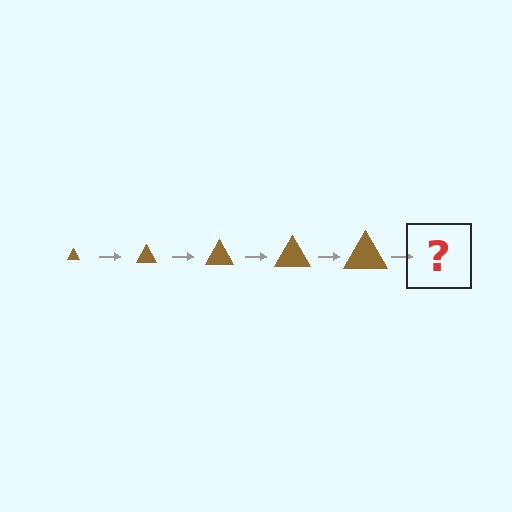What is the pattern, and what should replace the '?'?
The pattern is that the triangle gets progressively larger each step. The '?' should be a brown triangle, larger than the previous one.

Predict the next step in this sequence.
The next step is a brown triangle, larger than the previous one.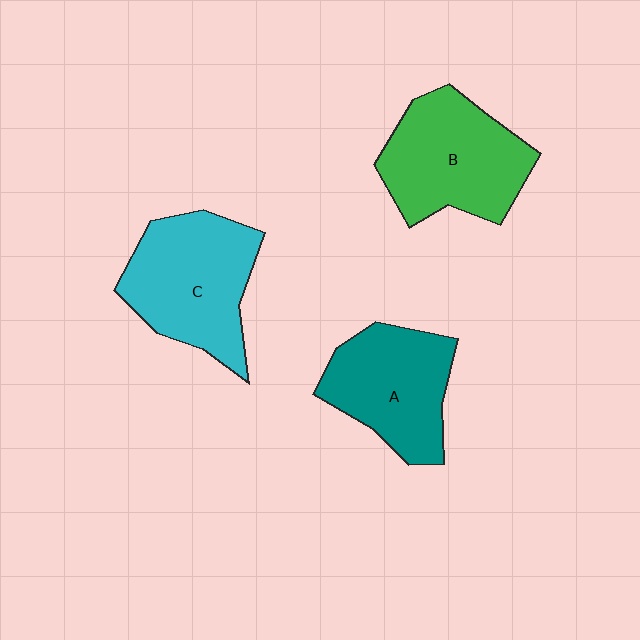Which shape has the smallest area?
Shape A (teal).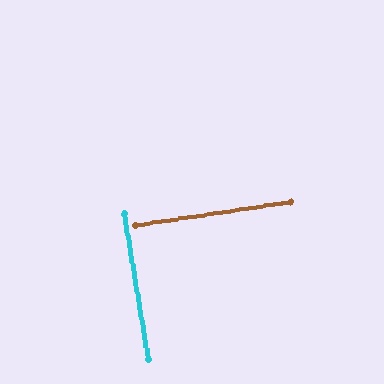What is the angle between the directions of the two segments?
Approximately 89 degrees.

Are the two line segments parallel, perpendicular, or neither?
Perpendicular — they meet at approximately 89°.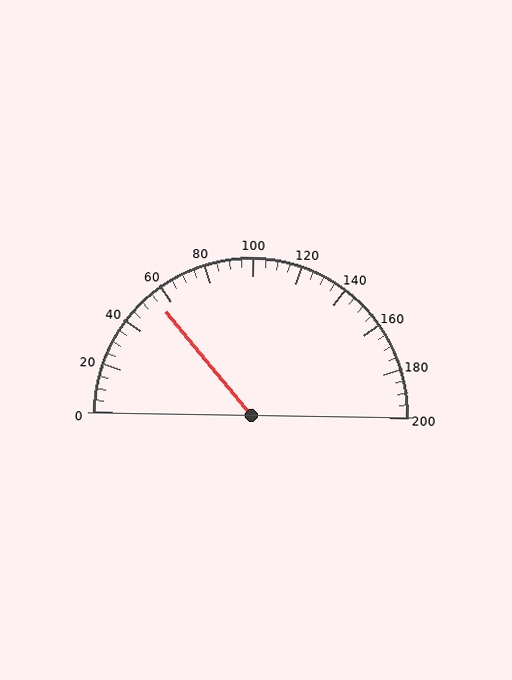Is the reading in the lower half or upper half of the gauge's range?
The reading is in the lower half of the range (0 to 200).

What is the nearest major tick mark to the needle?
The nearest major tick mark is 60.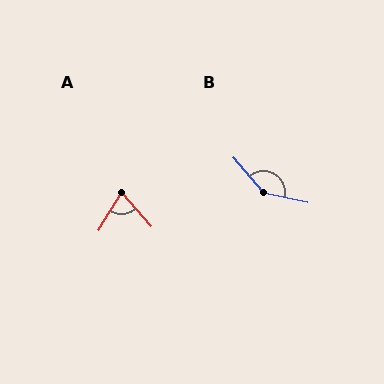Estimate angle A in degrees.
Approximately 74 degrees.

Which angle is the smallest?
A, at approximately 74 degrees.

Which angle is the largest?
B, at approximately 143 degrees.